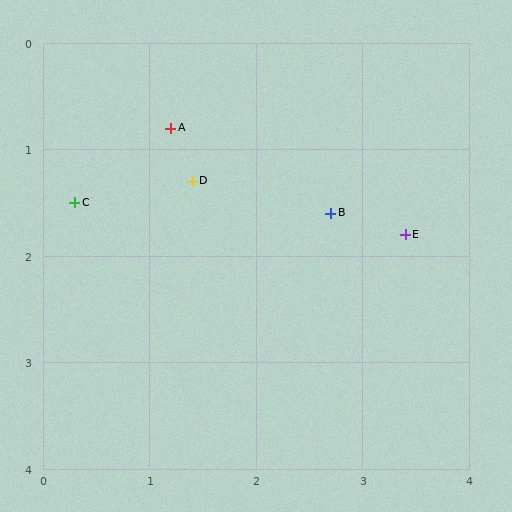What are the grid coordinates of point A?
Point A is at approximately (1.2, 0.8).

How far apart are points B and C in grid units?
Points B and C are about 2.4 grid units apart.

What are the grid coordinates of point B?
Point B is at approximately (2.7, 1.6).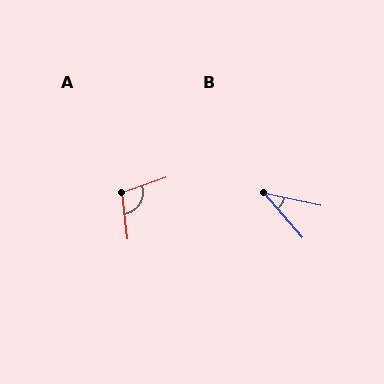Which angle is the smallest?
B, at approximately 37 degrees.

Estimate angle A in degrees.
Approximately 103 degrees.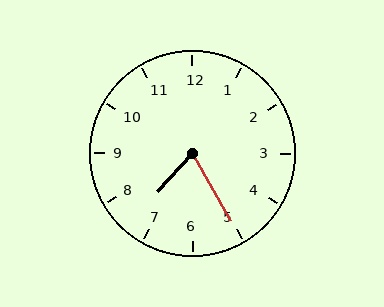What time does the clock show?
7:25.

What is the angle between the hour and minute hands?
Approximately 72 degrees.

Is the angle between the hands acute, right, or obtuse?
It is acute.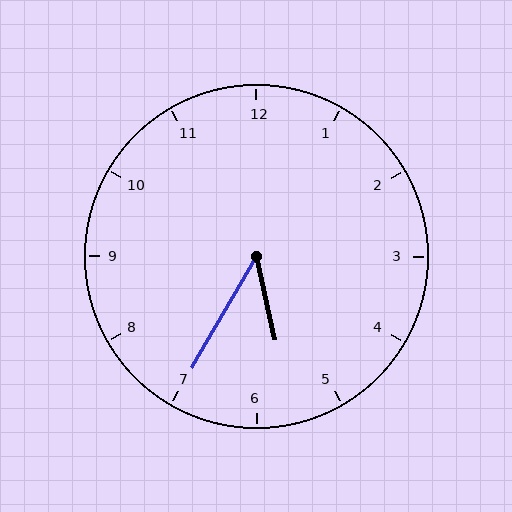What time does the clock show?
5:35.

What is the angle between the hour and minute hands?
Approximately 42 degrees.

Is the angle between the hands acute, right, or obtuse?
It is acute.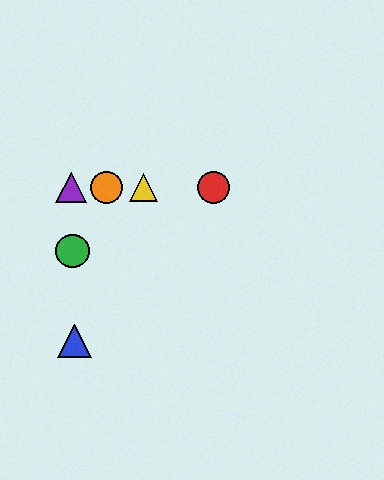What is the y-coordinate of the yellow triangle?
The yellow triangle is at y≈187.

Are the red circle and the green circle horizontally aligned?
No, the red circle is at y≈187 and the green circle is at y≈251.